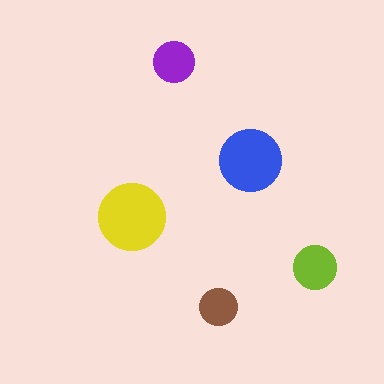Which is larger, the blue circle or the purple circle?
The blue one.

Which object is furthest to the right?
The lime circle is rightmost.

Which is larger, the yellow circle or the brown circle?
The yellow one.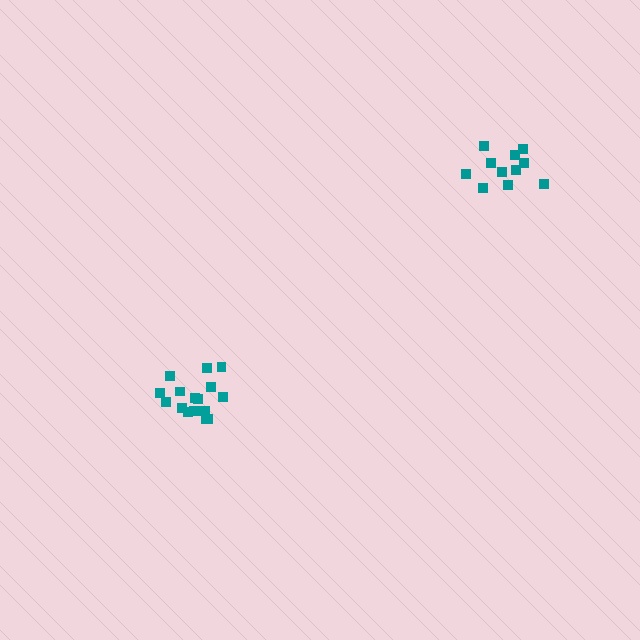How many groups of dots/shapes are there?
There are 2 groups.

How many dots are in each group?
Group 1: 17 dots, Group 2: 11 dots (28 total).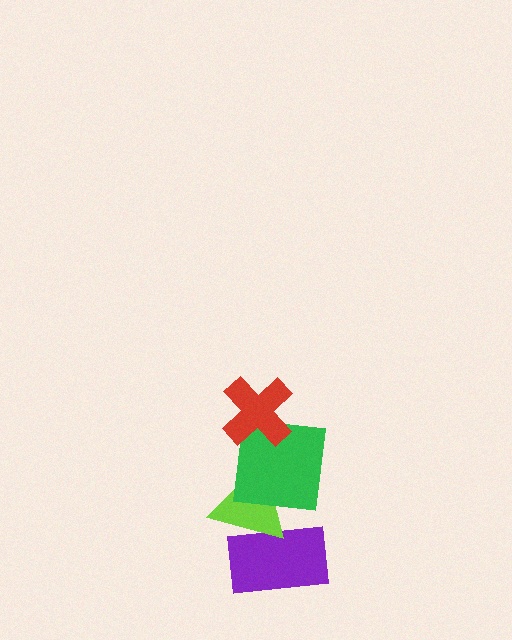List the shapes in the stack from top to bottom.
From top to bottom: the red cross, the green square, the lime triangle, the purple rectangle.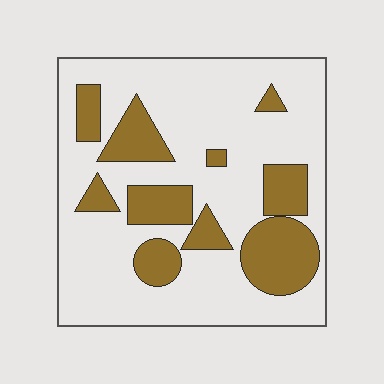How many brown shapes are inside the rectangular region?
10.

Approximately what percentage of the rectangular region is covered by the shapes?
Approximately 25%.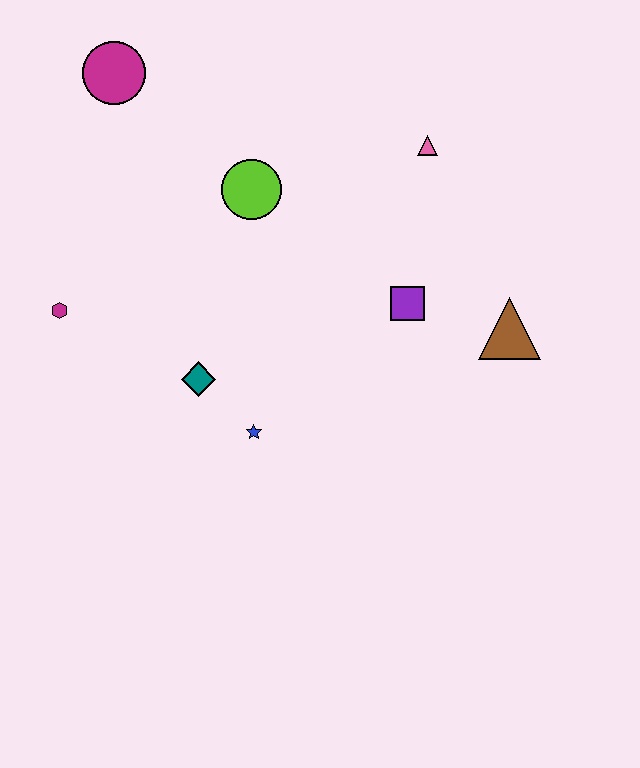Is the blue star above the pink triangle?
No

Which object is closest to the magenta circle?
The lime circle is closest to the magenta circle.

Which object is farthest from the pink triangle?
The magenta hexagon is farthest from the pink triangle.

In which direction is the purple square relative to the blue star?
The purple square is to the right of the blue star.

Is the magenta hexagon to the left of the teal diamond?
Yes